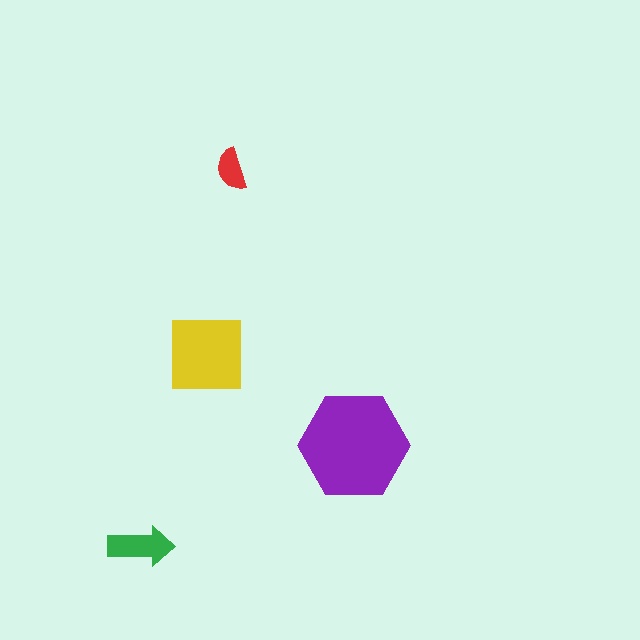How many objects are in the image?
There are 4 objects in the image.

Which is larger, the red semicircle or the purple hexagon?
The purple hexagon.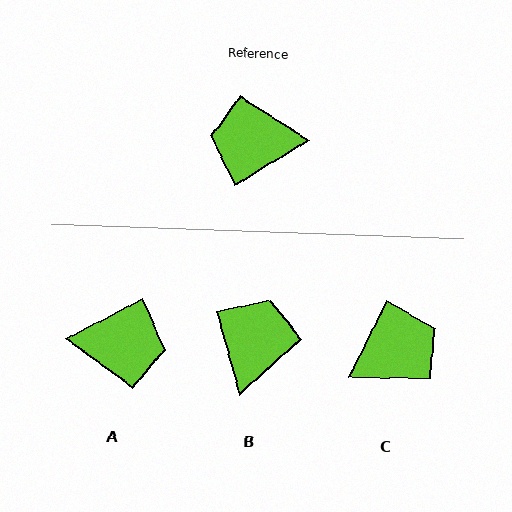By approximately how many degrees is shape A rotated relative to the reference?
Approximately 176 degrees counter-clockwise.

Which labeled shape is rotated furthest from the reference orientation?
A, about 176 degrees away.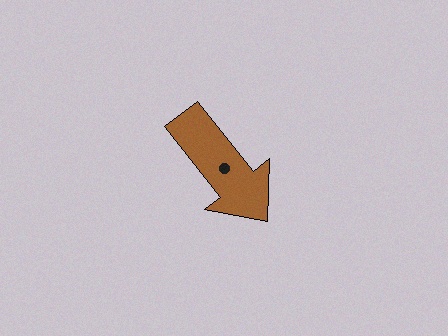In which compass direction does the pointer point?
Southeast.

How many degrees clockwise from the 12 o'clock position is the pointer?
Approximately 141 degrees.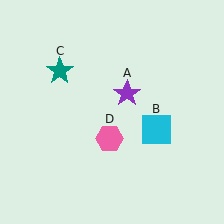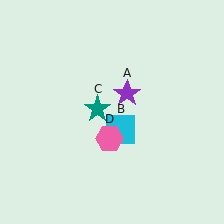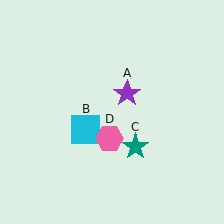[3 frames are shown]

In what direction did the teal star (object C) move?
The teal star (object C) moved down and to the right.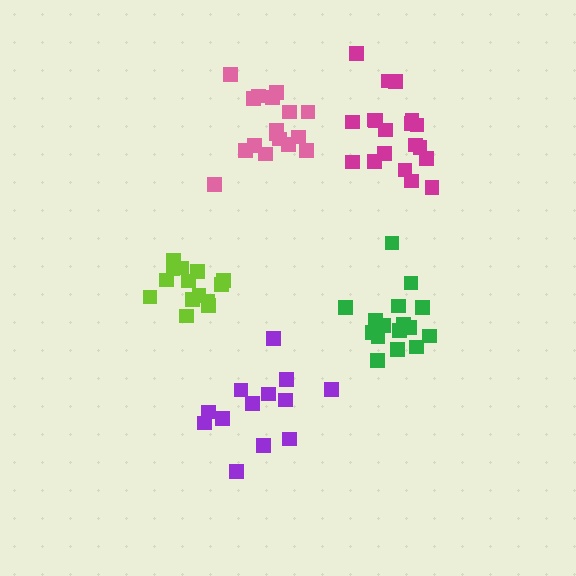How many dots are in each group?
Group 1: 16 dots, Group 2: 14 dots, Group 3: 13 dots, Group 4: 19 dots, Group 5: 17 dots (79 total).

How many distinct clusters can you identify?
There are 5 distinct clusters.